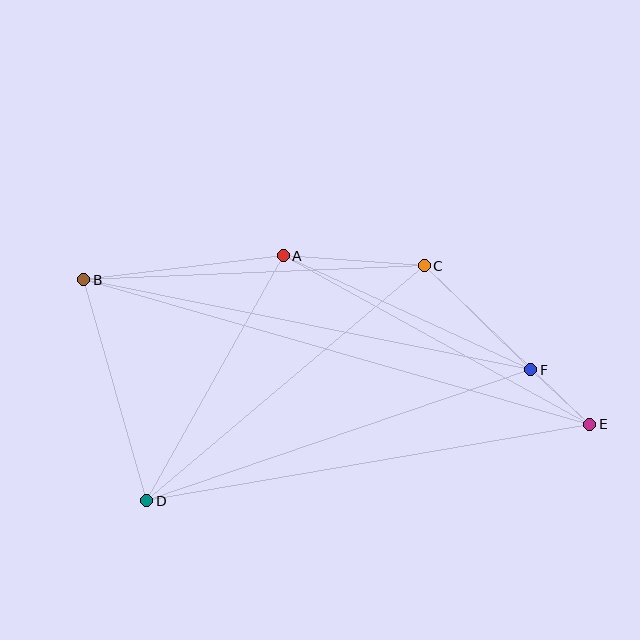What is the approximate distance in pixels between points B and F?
The distance between B and F is approximately 456 pixels.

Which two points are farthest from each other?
Points B and E are farthest from each other.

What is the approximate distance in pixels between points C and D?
The distance between C and D is approximately 364 pixels.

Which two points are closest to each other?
Points E and F are closest to each other.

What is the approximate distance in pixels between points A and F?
The distance between A and F is approximately 272 pixels.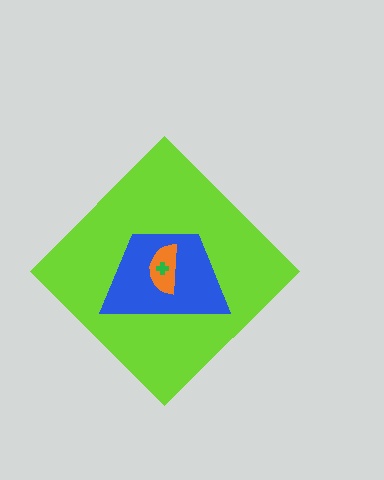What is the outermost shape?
The lime diamond.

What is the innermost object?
The green cross.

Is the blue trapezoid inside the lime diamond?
Yes.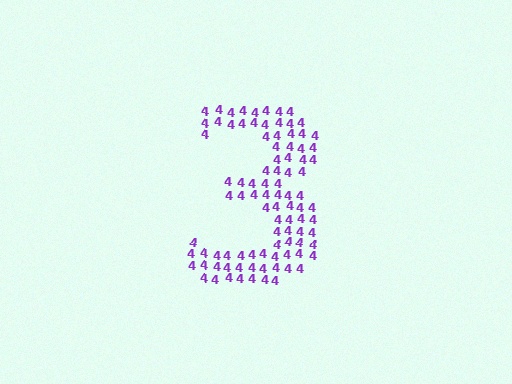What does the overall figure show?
The overall figure shows the digit 3.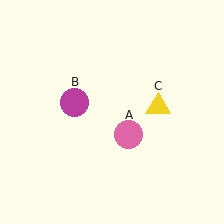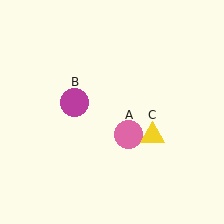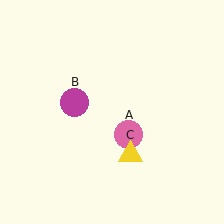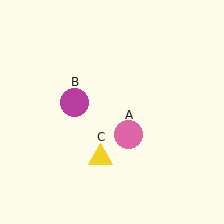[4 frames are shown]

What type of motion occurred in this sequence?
The yellow triangle (object C) rotated clockwise around the center of the scene.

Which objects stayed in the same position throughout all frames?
Pink circle (object A) and magenta circle (object B) remained stationary.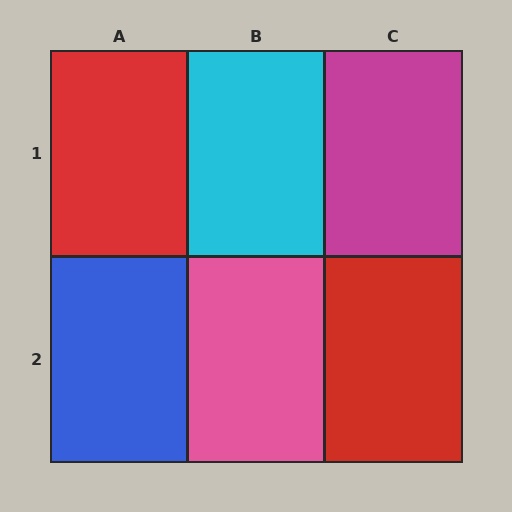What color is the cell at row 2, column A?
Blue.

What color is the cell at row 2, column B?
Pink.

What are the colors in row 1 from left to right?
Red, cyan, magenta.